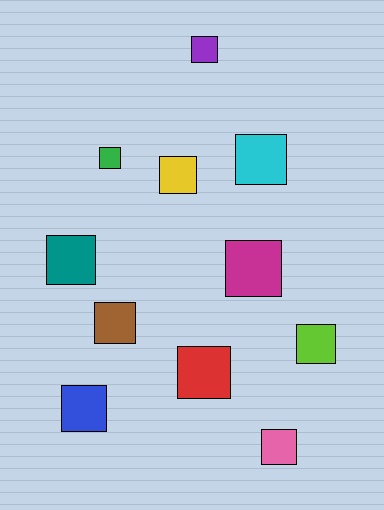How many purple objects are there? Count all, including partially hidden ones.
There is 1 purple object.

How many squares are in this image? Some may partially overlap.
There are 11 squares.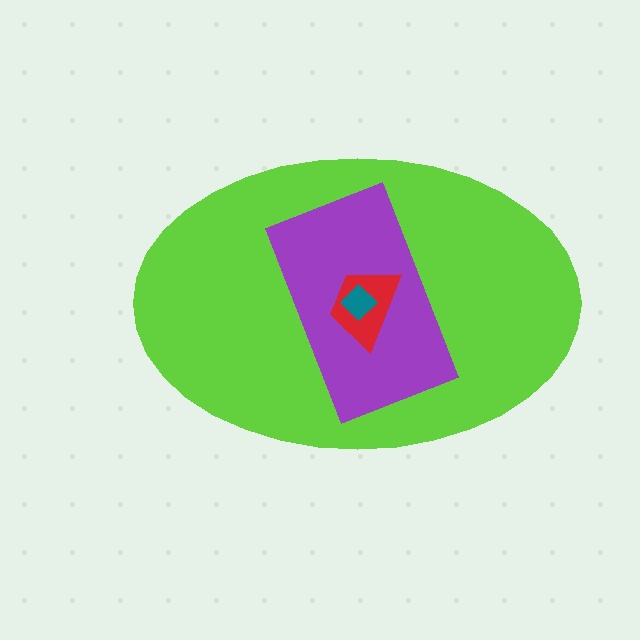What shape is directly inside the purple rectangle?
The red trapezoid.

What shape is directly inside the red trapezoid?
The teal diamond.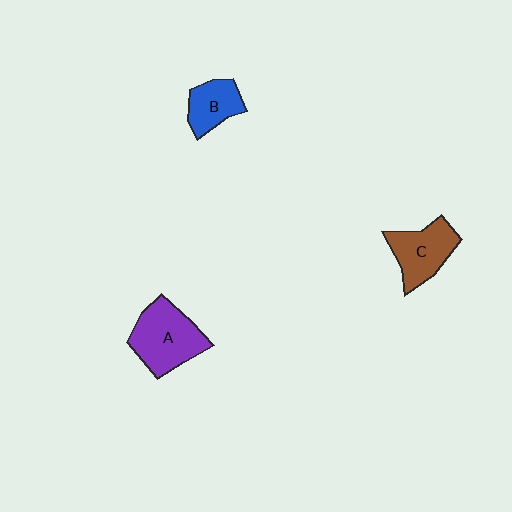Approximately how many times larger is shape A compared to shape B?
Approximately 1.7 times.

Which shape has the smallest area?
Shape B (blue).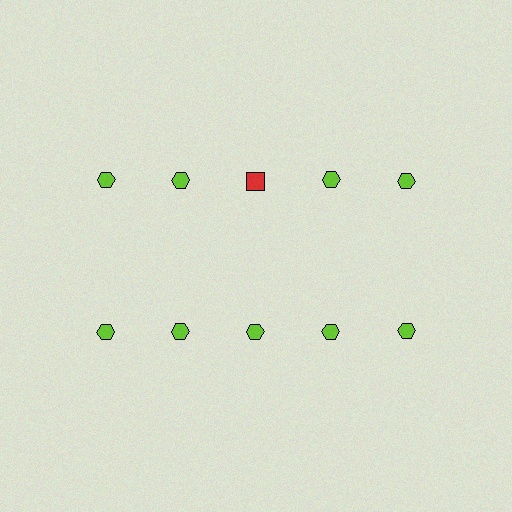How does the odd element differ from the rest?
It differs in both color (red instead of lime) and shape (square instead of hexagon).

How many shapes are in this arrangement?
There are 10 shapes arranged in a grid pattern.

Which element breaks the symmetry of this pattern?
The red square in the top row, center column breaks the symmetry. All other shapes are lime hexagons.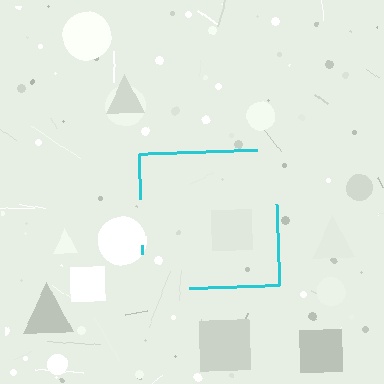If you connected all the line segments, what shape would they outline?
They would outline a square.